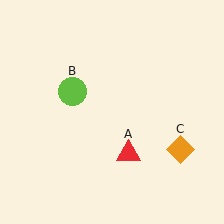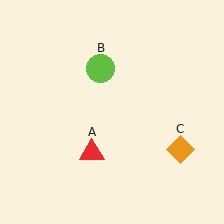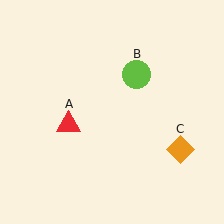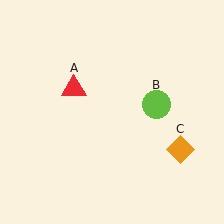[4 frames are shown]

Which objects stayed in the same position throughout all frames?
Orange diamond (object C) remained stationary.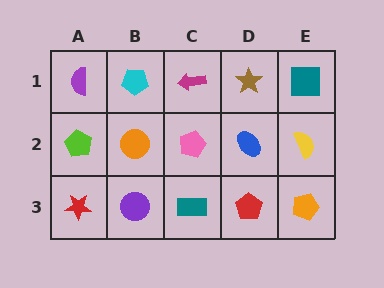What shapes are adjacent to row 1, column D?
A blue ellipse (row 2, column D), a magenta arrow (row 1, column C), a teal square (row 1, column E).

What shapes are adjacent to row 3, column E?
A yellow semicircle (row 2, column E), a red pentagon (row 3, column D).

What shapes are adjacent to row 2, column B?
A cyan pentagon (row 1, column B), a purple circle (row 3, column B), a lime pentagon (row 2, column A), a pink pentagon (row 2, column C).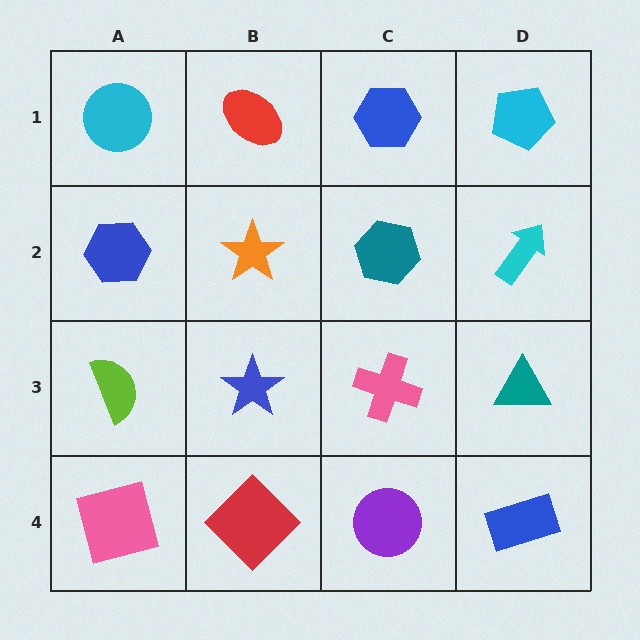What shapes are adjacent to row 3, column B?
An orange star (row 2, column B), a red diamond (row 4, column B), a lime semicircle (row 3, column A), a pink cross (row 3, column C).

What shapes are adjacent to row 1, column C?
A teal hexagon (row 2, column C), a red ellipse (row 1, column B), a cyan pentagon (row 1, column D).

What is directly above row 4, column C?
A pink cross.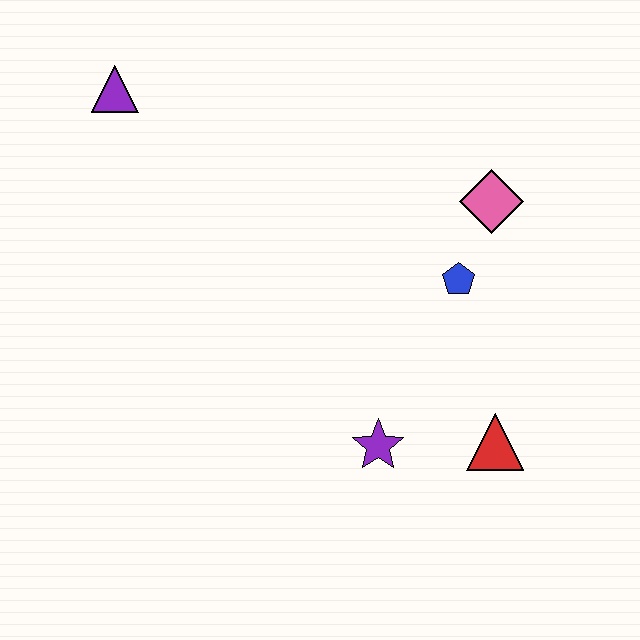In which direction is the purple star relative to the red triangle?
The purple star is to the left of the red triangle.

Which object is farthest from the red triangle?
The purple triangle is farthest from the red triangle.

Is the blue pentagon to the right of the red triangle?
No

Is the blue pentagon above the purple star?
Yes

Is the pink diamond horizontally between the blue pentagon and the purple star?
No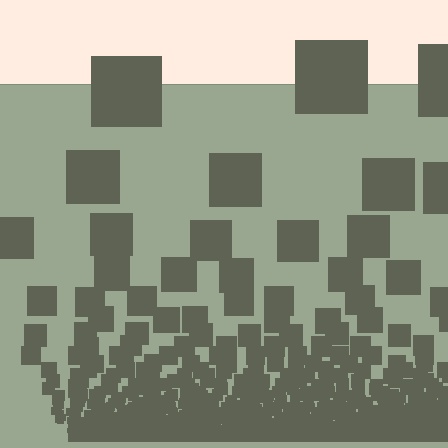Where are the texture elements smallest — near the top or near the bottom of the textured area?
Near the bottom.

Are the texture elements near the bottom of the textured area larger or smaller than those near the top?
Smaller. The gradient is inverted — elements near the bottom are smaller and denser.